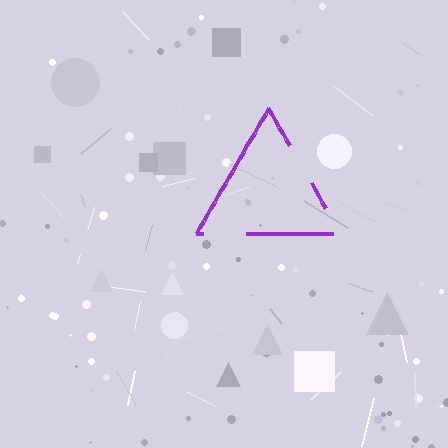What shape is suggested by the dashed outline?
The dashed outline suggests a triangle.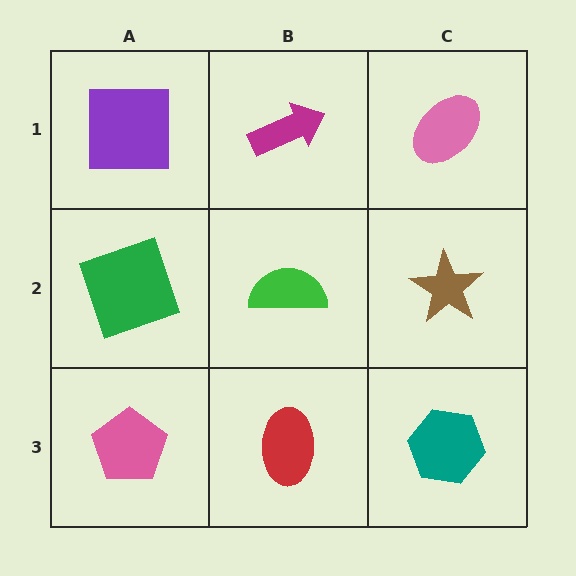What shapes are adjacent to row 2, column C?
A pink ellipse (row 1, column C), a teal hexagon (row 3, column C), a green semicircle (row 2, column B).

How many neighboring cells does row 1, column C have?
2.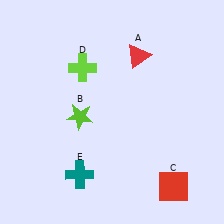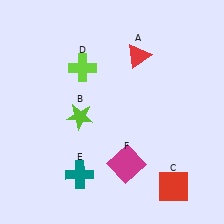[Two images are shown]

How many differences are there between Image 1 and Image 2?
There is 1 difference between the two images.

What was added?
A magenta square (F) was added in Image 2.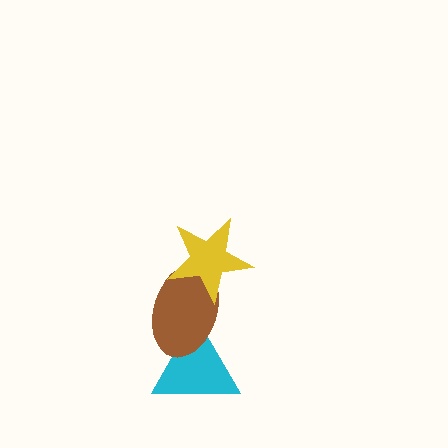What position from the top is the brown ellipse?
The brown ellipse is 2nd from the top.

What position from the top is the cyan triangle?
The cyan triangle is 3rd from the top.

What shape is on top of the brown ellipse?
The yellow star is on top of the brown ellipse.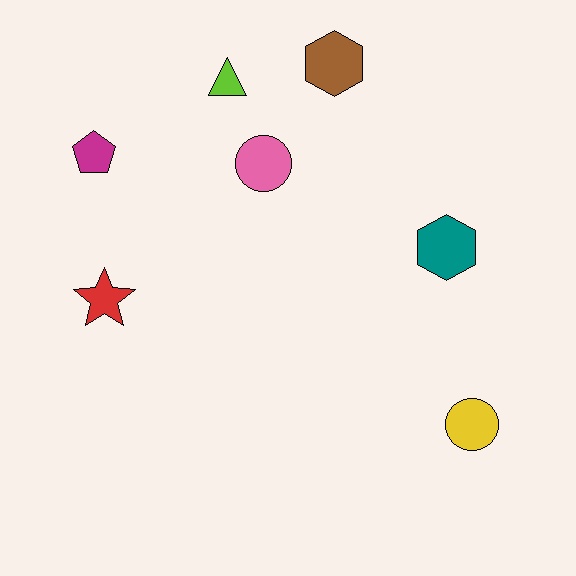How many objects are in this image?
There are 7 objects.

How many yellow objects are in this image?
There is 1 yellow object.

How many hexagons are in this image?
There are 2 hexagons.